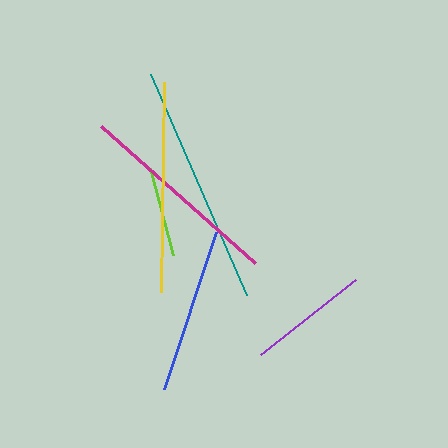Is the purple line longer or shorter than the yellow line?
The yellow line is longer than the purple line.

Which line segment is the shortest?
The lime line is the shortest at approximately 90 pixels.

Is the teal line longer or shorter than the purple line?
The teal line is longer than the purple line.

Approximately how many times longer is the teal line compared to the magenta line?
The teal line is approximately 1.2 times the length of the magenta line.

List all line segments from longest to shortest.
From longest to shortest: teal, yellow, magenta, blue, purple, lime.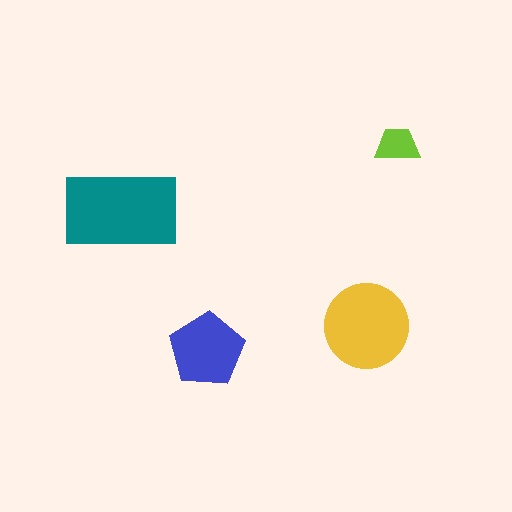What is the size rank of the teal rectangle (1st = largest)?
1st.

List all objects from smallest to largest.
The lime trapezoid, the blue pentagon, the yellow circle, the teal rectangle.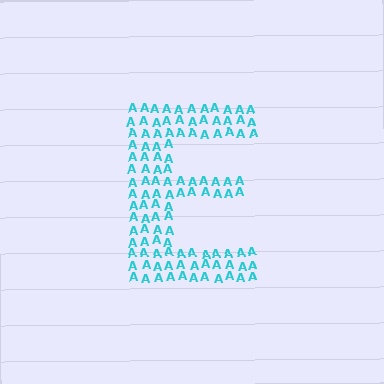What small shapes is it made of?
It is made of small letter A's.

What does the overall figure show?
The overall figure shows the letter E.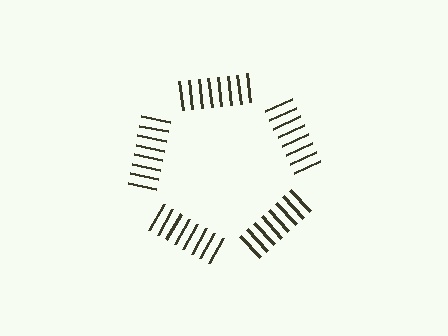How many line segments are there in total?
40 — 8 along each of the 5 edges.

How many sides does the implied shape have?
5 sides — the line-ends trace a pentagon.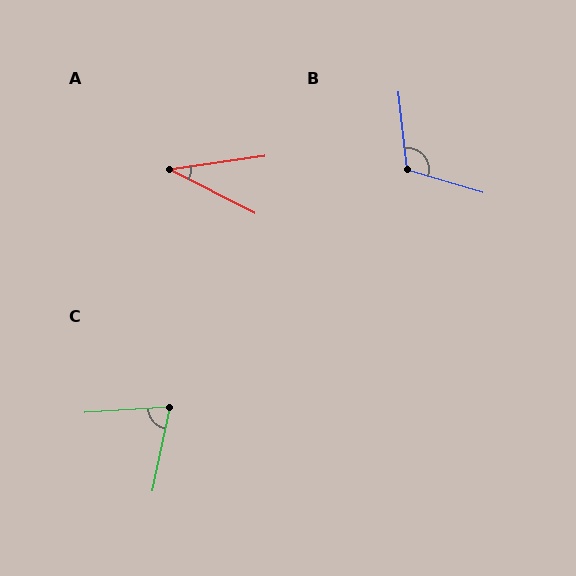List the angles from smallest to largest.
A (35°), C (74°), B (113°).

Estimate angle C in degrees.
Approximately 74 degrees.